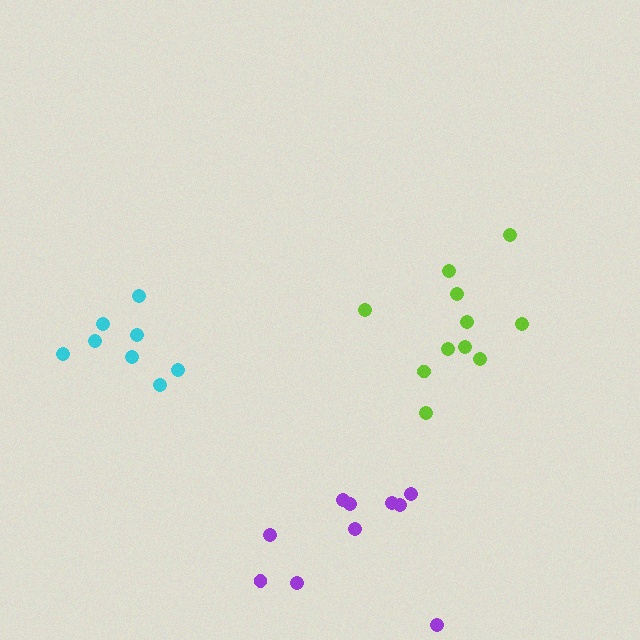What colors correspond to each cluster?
The clusters are colored: cyan, lime, purple.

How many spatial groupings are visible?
There are 3 spatial groupings.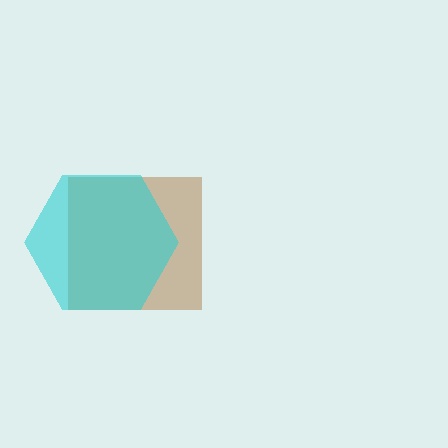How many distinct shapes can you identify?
There are 2 distinct shapes: a brown square, a cyan hexagon.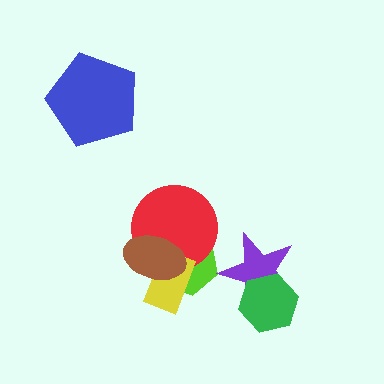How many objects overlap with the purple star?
1 object overlaps with the purple star.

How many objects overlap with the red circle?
3 objects overlap with the red circle.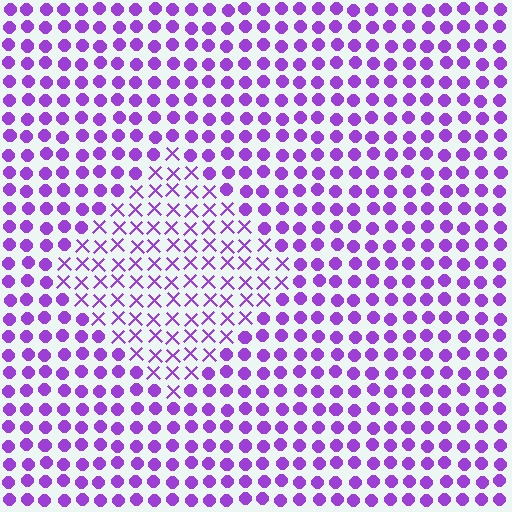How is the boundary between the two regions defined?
The boundary is defined by a change in element shape: X marks inside vs. circles outside. All elements share the same color and spacing.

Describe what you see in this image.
The image is filled with small purple elements arranged in a uniform grid. A diamond-shaped region contains X marks, while the surrounding area contains circles. The boundary is defined purely by the change in element shape.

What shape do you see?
I see a diamond.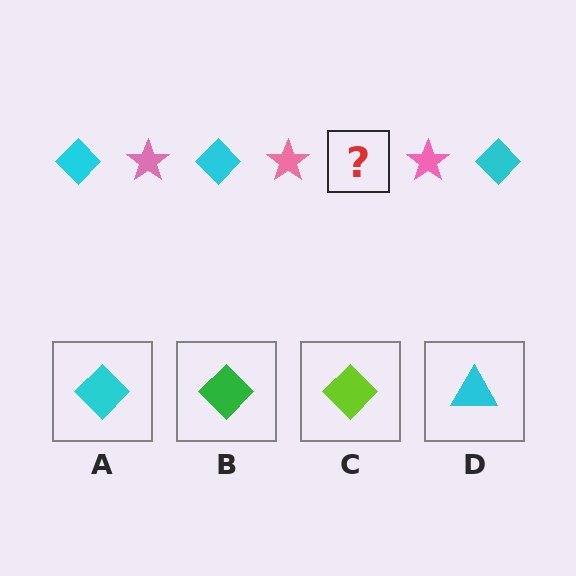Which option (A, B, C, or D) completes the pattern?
A.